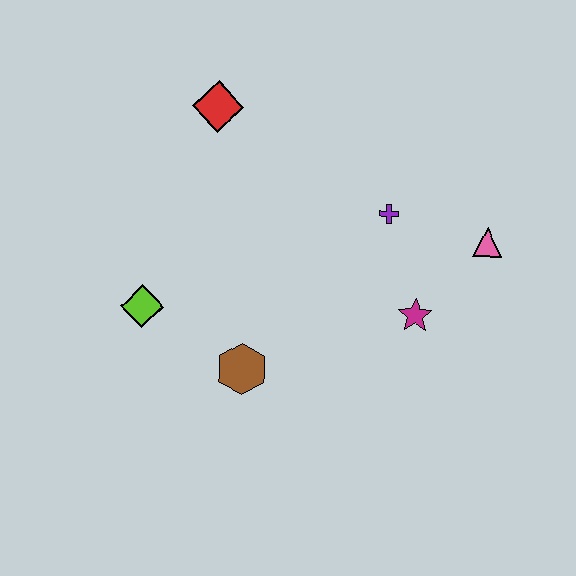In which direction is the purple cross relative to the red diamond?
The purple cross is to the right of the red diamond.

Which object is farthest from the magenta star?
The red diamond is farthest from the magenta star.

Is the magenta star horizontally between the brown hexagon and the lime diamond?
No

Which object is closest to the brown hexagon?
The lime diamond is closest to the brown hexagon.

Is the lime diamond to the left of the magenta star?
Yes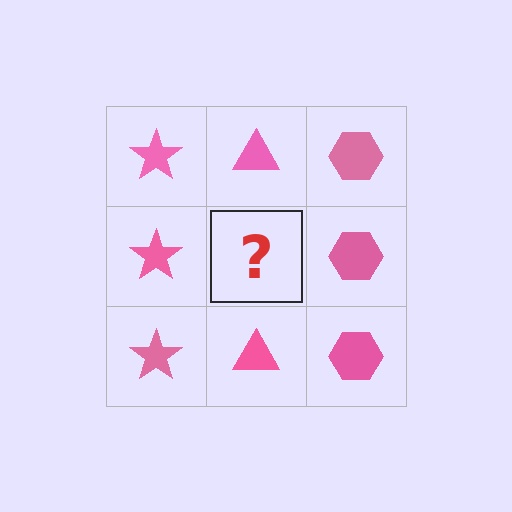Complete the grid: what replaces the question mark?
The question mark should be replaced with a pink triangle.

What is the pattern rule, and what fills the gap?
The rule is that each column has a consistent shape. The gap should be filled with a pink triangle.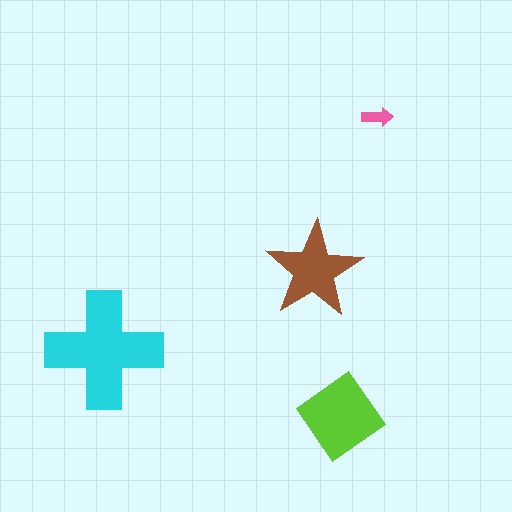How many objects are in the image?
There are 4 objects in the image.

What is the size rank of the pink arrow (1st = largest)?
4th.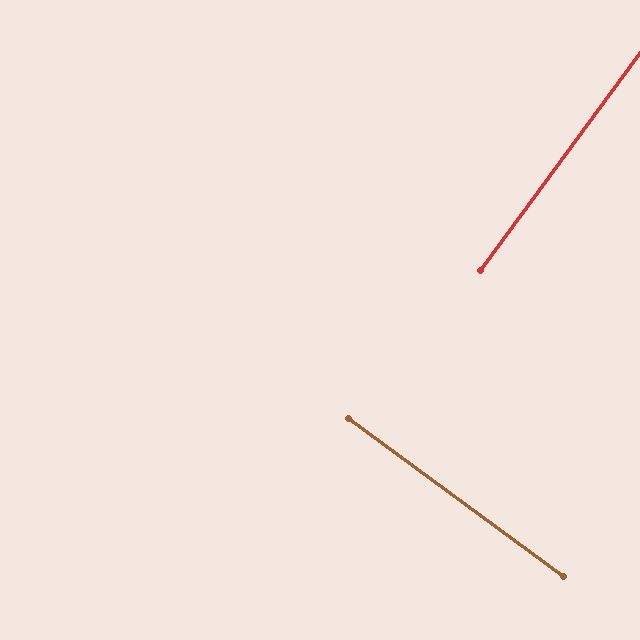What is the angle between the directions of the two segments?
Approximately 90 degrees.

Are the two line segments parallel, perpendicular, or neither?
Perpendicular — they meet at approximately 90°.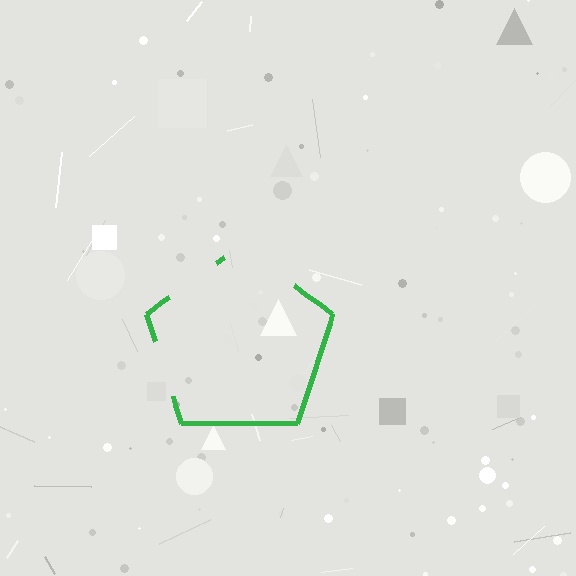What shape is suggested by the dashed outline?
The dashed outline suggests a pentagon.